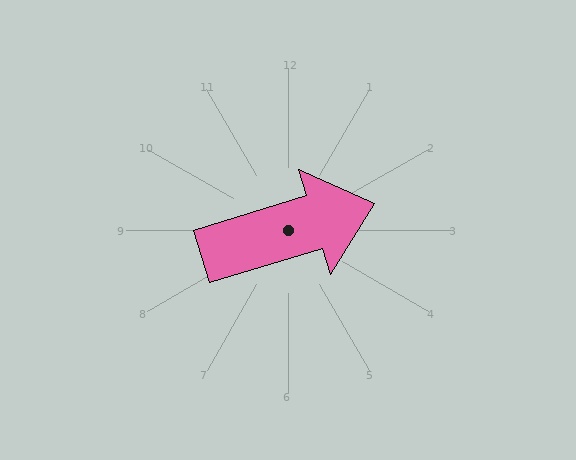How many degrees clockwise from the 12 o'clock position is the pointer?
Approximately 73 degrees.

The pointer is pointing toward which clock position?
Roughly 2 o'clock.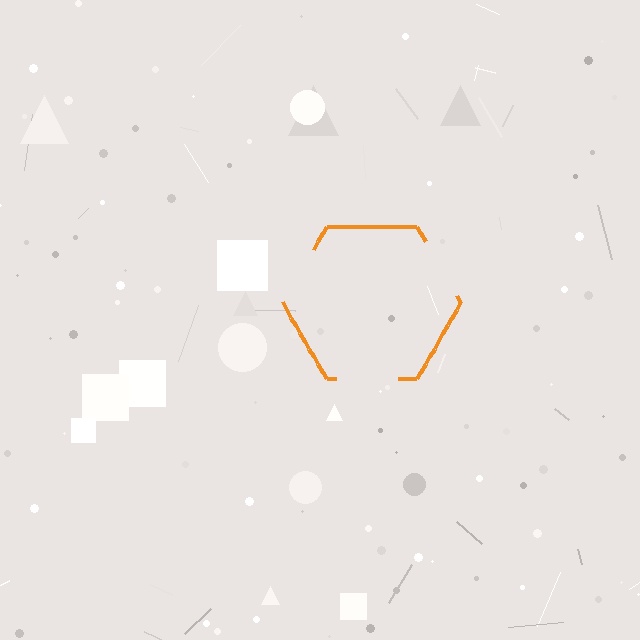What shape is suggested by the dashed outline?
The dashed outline suggests a hexagon.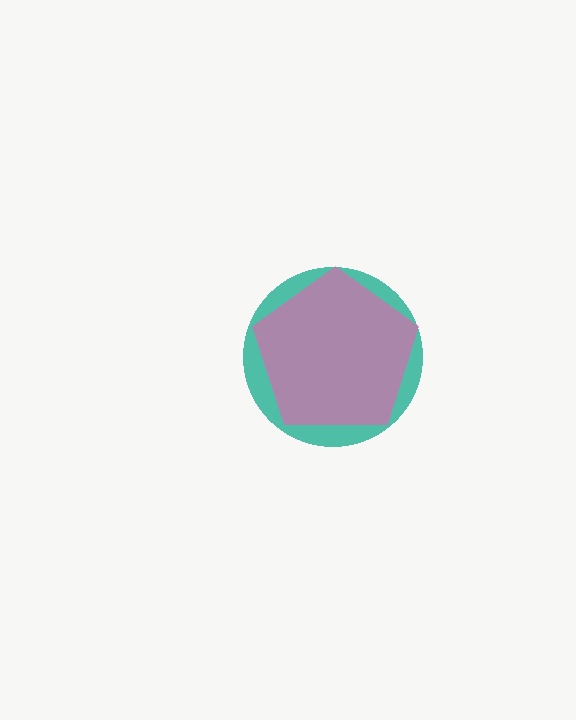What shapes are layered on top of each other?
The layered shapes are: a teal circle, a pink pentagon.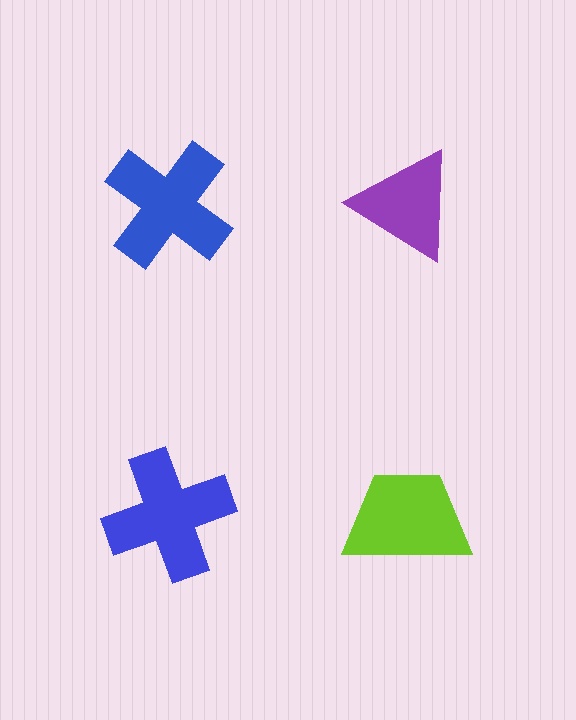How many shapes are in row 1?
2 shapes.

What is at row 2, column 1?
A blue cross.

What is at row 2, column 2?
A lime trapezoid.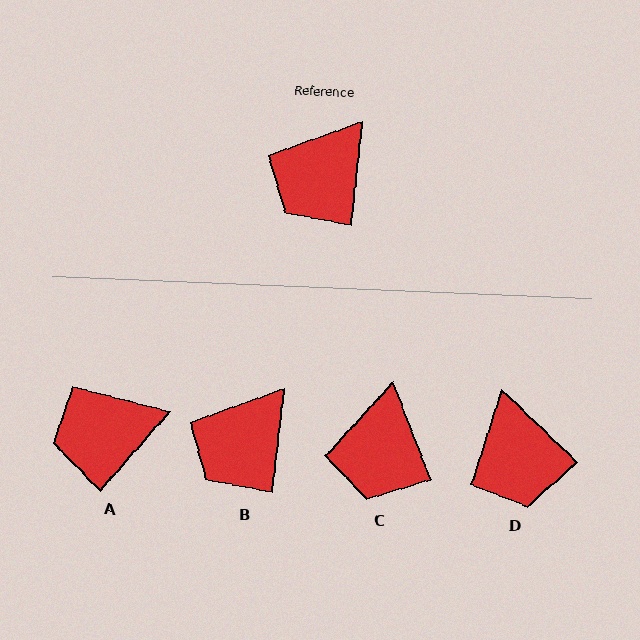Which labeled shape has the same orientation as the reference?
B.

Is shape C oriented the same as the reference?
No, it is off by about 28 degrees.